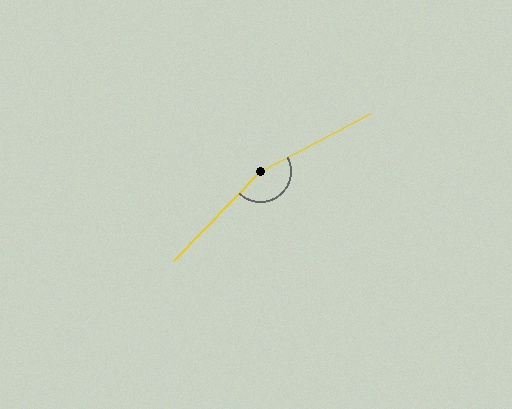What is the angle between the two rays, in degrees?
Approximately 162 degrees.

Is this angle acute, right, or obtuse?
It is obtuse.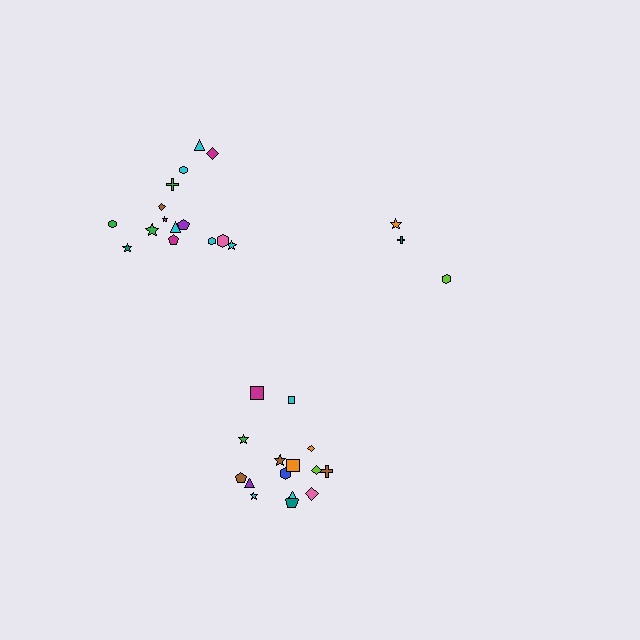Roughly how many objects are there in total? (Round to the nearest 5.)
Roughly 35 objects in total.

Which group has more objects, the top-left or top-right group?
The top-left group.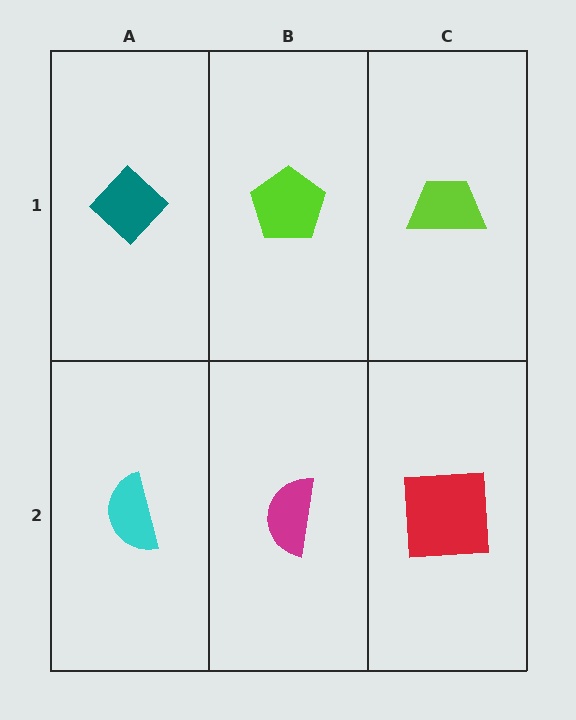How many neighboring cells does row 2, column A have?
2.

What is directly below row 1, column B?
A magenta semicircle.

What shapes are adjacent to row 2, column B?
A lime pentagon (row 1, column B), a cyan semicircle (row 2, column A), a red square (row 2, column C).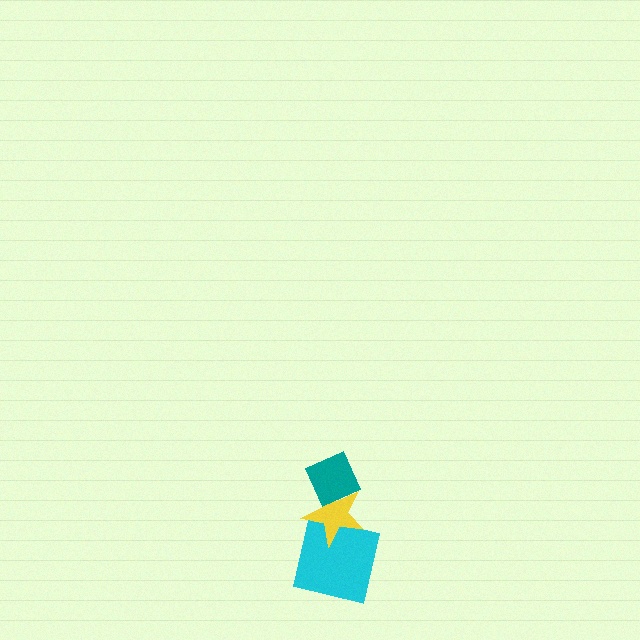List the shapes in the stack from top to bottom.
From top to bottom: the teal diamond, the yellow star, the cyan square.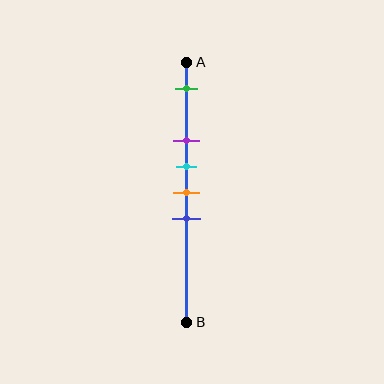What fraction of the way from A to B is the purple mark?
The purple mark is approximately 30% (0.3) of the way from A to B.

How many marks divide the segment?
There are 5 marks dividing the segment.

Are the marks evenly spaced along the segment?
No, the marks are not evenly spaced.